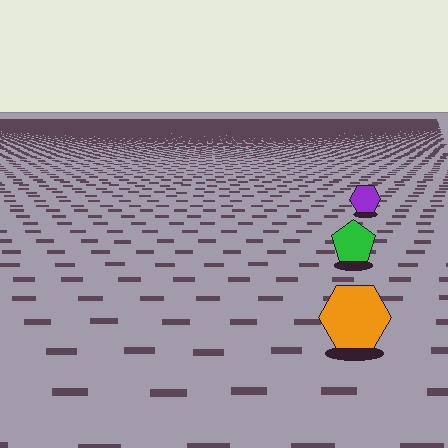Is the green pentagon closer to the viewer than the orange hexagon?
No. The orange hexagon is closer — you can tell from the texture gradient: the ground texture is coarser near it.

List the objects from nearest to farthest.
From nearest to farthest: the orange hexagon, the green pentagon, the purple hexagon.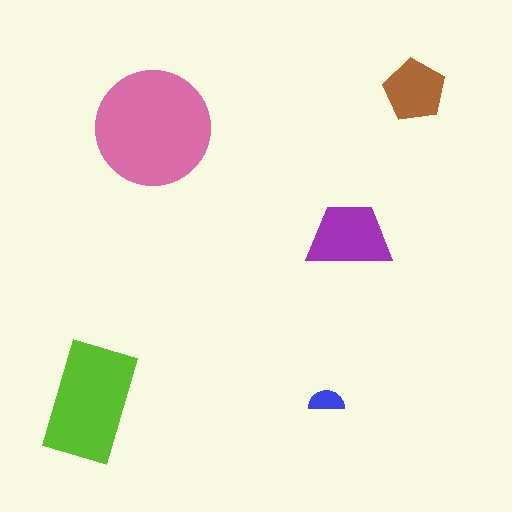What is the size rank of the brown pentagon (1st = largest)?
4th.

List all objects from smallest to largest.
The blue semicircle, the brown pentagon, the purple trapezoid, the lime rectangle, the pink circle.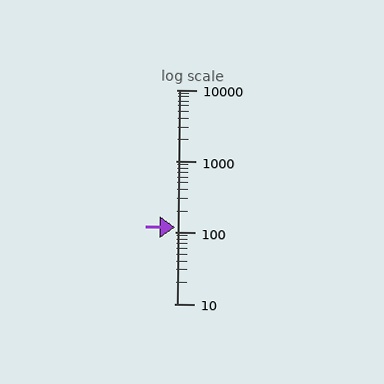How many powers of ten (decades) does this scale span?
The scale spans 3 decades, from 10 to 10000.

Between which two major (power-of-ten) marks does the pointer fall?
The pointer is between 100 and 1000.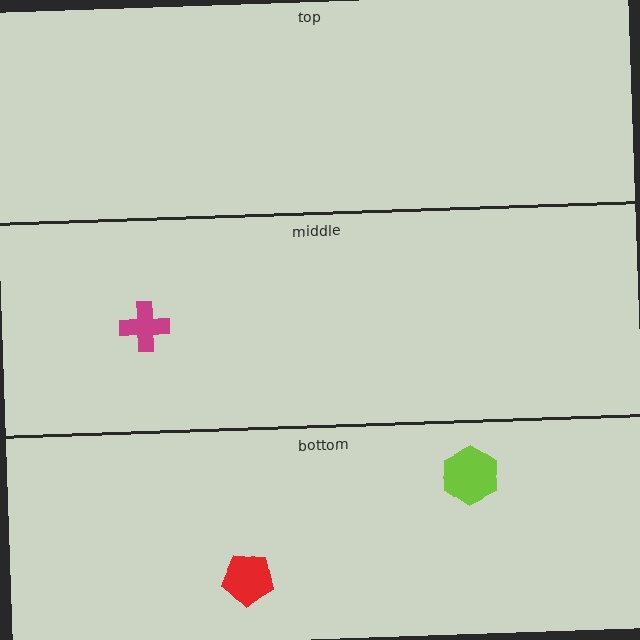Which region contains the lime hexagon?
The bottom region.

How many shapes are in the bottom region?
2.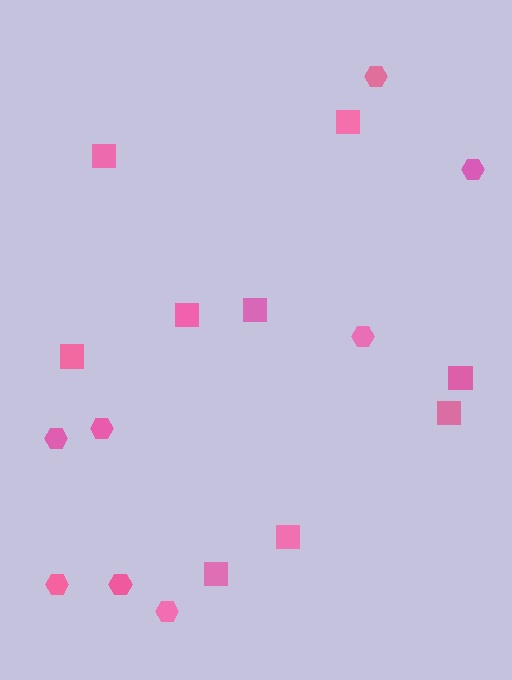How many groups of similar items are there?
There are 2 groups: one group of squares (9) and one group of hexagons (8).